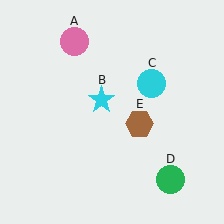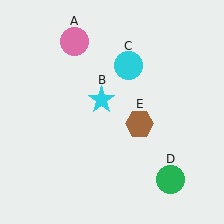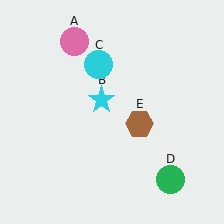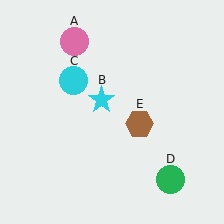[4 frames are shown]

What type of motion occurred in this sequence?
The cyan circle (object C) rotated counterclockwise around the center of the scene.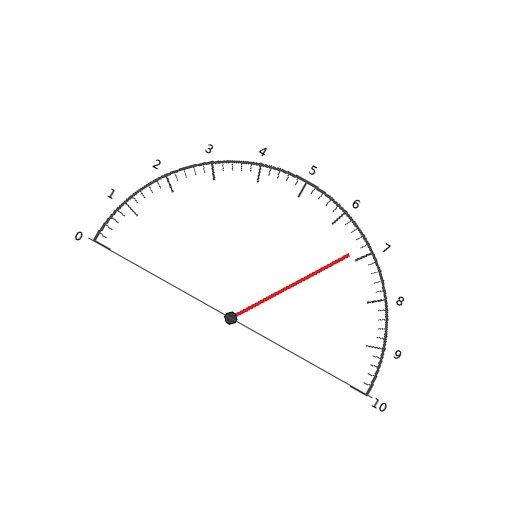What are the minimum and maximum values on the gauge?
The gauge ranges from 0 to 10.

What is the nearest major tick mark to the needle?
The nearest major tick mark is 7.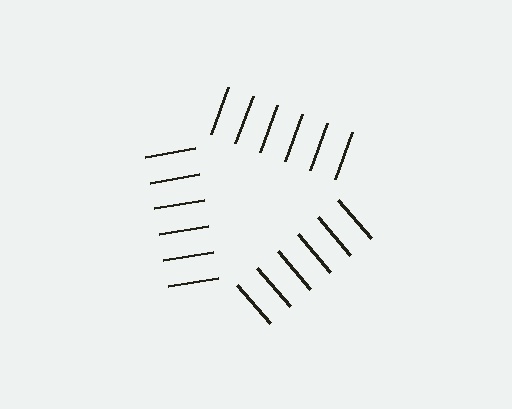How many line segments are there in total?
18 — 6 along each of the 3 edges.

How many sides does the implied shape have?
3 sides — the line-ends trace a triangle.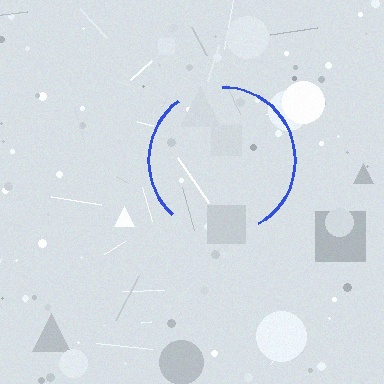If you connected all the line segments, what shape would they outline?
They would outline a circle.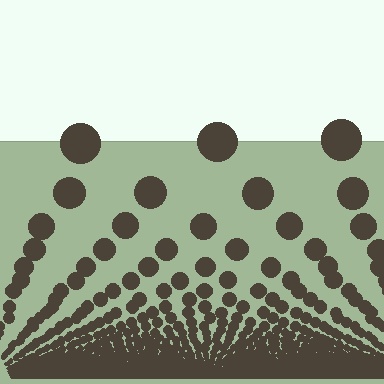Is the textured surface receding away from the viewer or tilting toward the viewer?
The surface appears to tilt toward the viewer. Texture elements get larger and sparser toward the top.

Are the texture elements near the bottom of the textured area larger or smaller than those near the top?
Smaller. The gradient is inverted — elements near the bottom are smaller and denser.